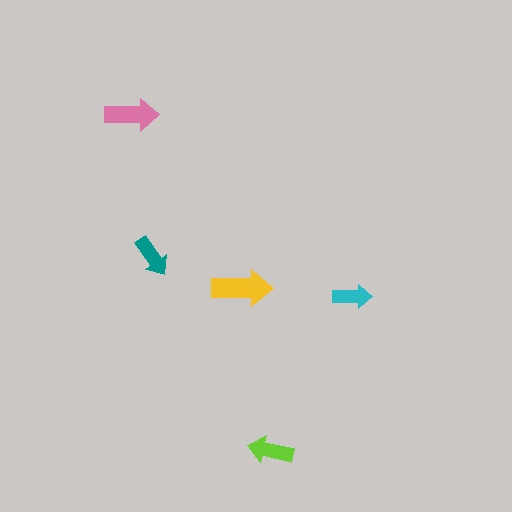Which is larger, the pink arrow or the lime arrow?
The pink one.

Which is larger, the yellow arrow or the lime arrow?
The yellow one.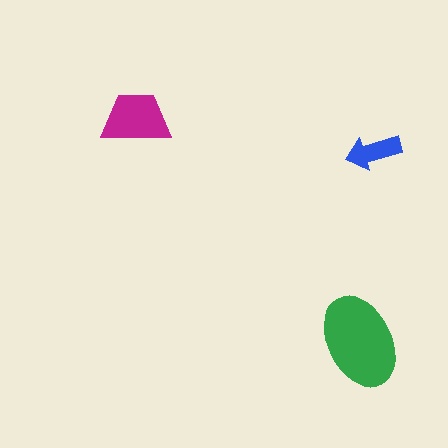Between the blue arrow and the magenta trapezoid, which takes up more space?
The magenta trapezoid.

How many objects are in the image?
There are 3 objects in the image.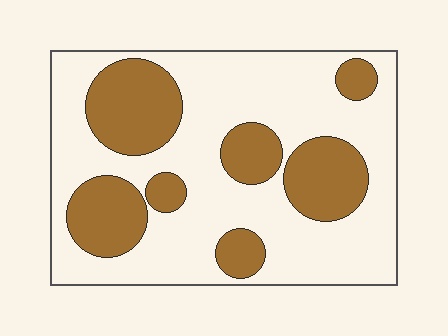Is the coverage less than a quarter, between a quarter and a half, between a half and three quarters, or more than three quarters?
Between a quarter and a half.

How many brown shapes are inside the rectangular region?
7.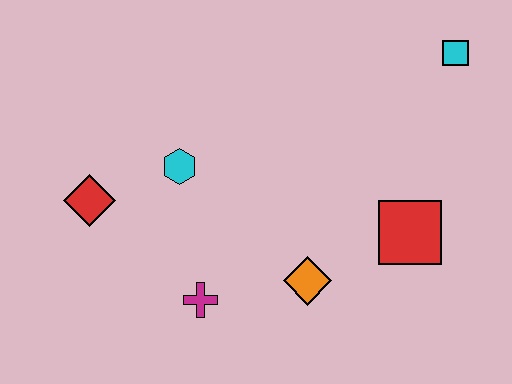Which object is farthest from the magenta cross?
The cyan square is farthest from the magenta cross.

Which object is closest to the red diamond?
The cyan hexagon is closest to the red diamond.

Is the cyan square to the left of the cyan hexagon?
No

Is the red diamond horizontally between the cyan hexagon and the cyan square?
No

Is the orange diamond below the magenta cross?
No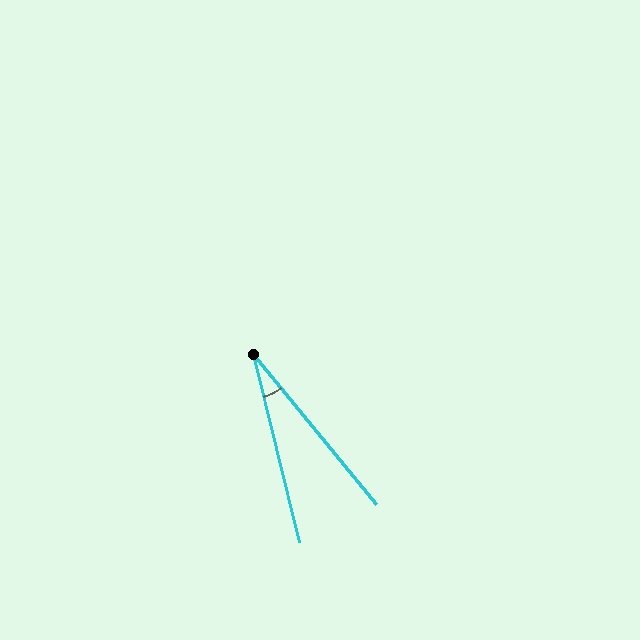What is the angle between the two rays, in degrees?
Approximately 26 degrees.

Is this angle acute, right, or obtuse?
It is acute.